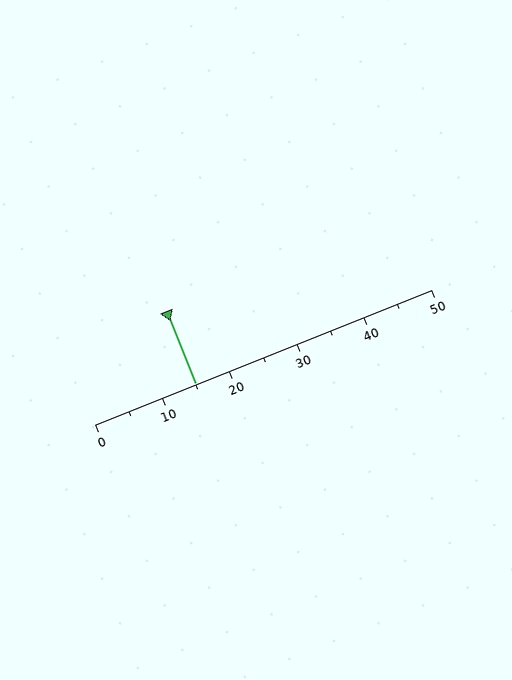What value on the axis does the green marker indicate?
The marker indicates approximately 15.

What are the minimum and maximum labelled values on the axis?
The axis runs from 0 to 50.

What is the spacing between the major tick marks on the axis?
The major ticks are spaced 10 apart.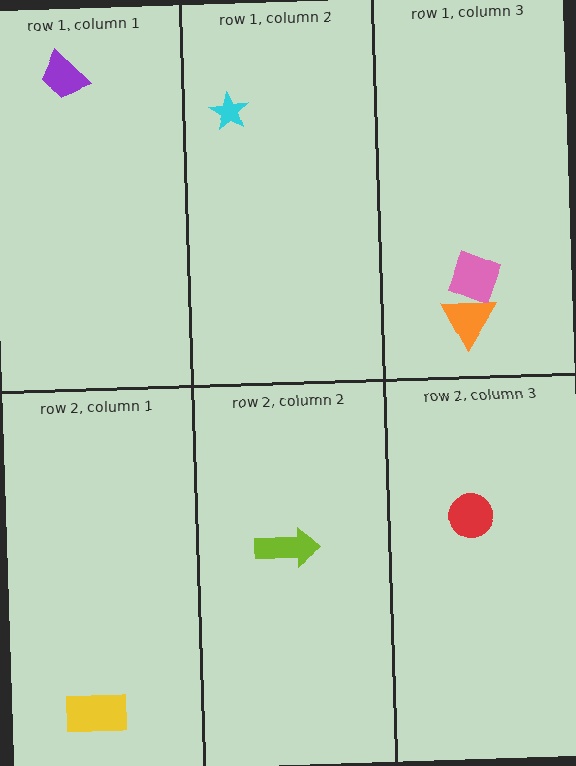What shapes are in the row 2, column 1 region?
The yellow rectangle.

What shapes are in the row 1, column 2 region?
The cyan star.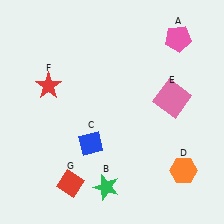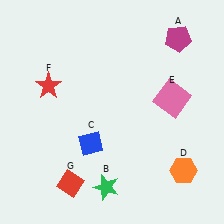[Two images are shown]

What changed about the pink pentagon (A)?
In Image 1, A is pink. In Image 2, it changed to magenta.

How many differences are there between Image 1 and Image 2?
There is 1 difference between the two images.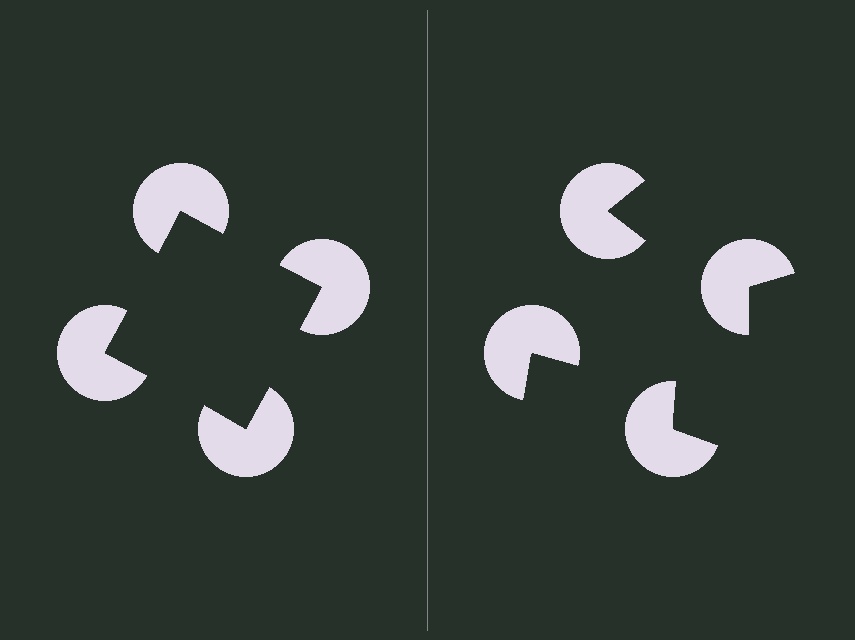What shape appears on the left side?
An illusory square.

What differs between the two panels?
The pac-man discs are positioned identically on both sides; only the wedge orientations differ. On the left they align to a square; on the right they are misaligned.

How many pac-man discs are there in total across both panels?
8 — 4 on each side.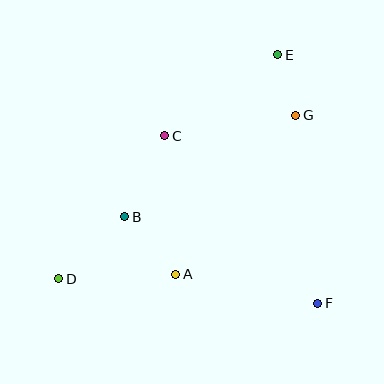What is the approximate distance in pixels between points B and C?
The distance between B and C is approximately 90 pixels.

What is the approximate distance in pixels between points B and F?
The distance between B and F is approximately 211 pixels.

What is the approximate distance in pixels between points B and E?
The distance between B and E is approximately 222 pixels.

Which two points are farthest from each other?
Points D and E are farthest from each other.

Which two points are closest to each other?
Points E and G are closest to each other.